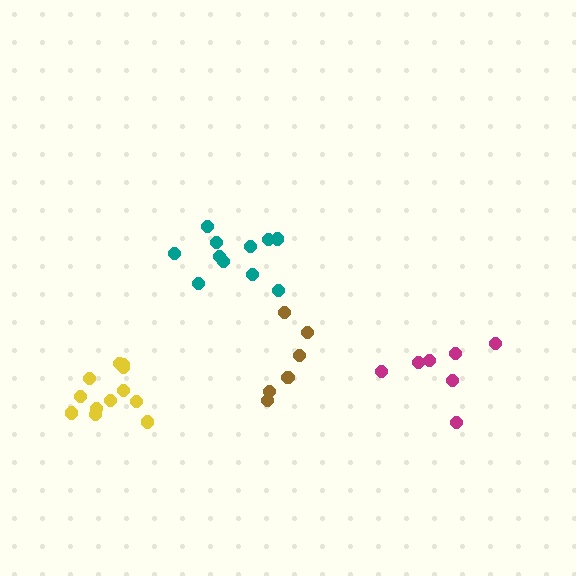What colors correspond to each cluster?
The clusters are colored: teal, magenta, yellow, brown.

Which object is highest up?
The teal cluster is topmost.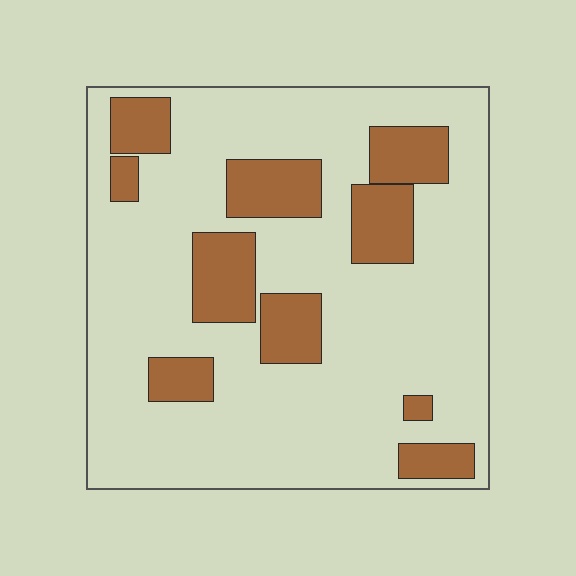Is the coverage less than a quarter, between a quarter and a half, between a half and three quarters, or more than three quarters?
Less than a quarter.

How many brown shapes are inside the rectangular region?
10.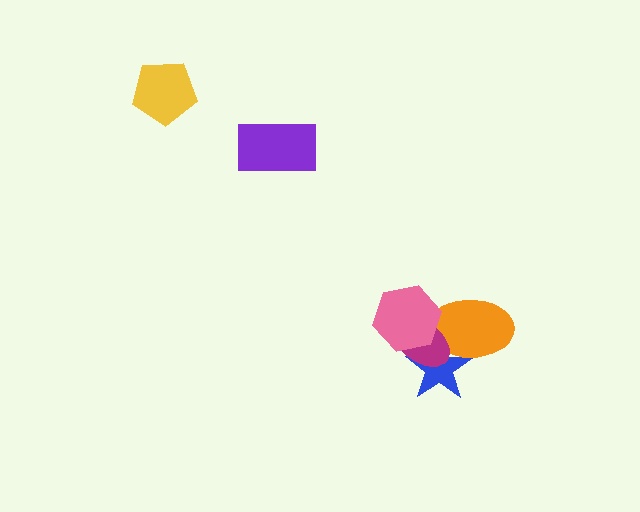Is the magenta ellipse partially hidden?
Yes, it is partially covered by another shape.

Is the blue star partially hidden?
Yes, it is partially covered by another shape.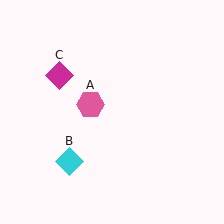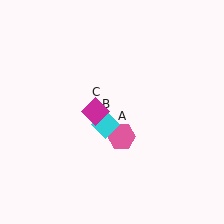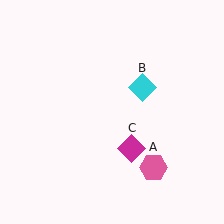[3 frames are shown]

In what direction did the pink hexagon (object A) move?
The pink hexagon (object A) moved down and to the right.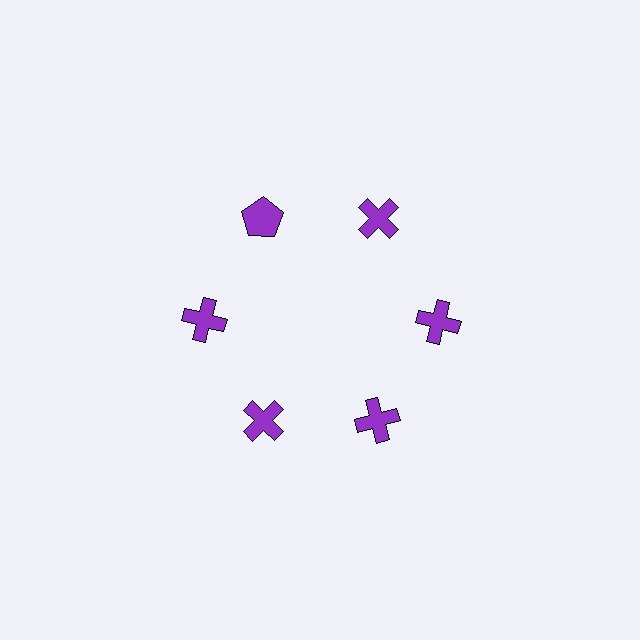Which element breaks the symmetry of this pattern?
The purple pentagon at roughly the 11 o'clock position breaks the symmetry. All other shapes are purple crosses.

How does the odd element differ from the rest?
It has a different shape: pentagon instead of cross.